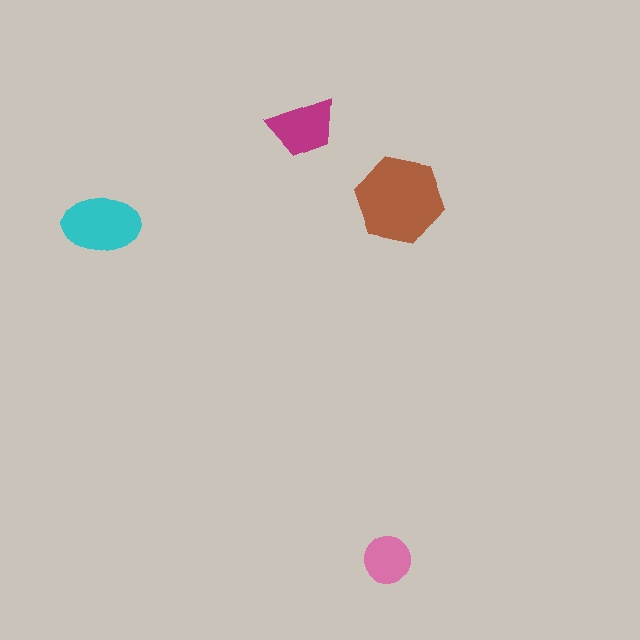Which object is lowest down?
The pink circle is bottommost.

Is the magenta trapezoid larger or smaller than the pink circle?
Larger.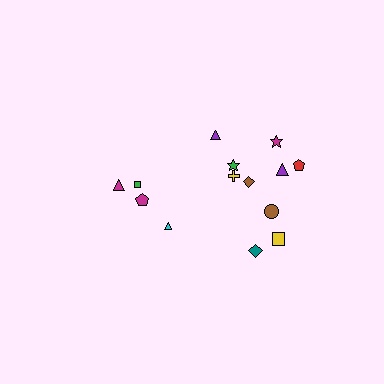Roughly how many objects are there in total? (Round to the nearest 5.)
Roughly 15 objects in total.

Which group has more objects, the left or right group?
The right group.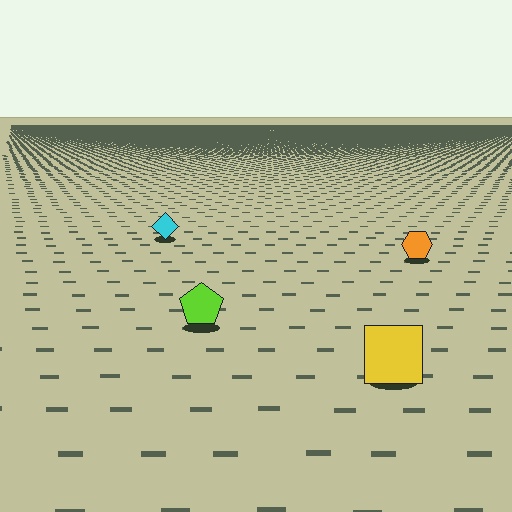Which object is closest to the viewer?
The yellow square is closest. The texture marks near it are larger and more spread out.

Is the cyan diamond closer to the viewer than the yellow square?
No. The yellow square is closer — you can tell from the texture gradient: the ground texture is coarser near it.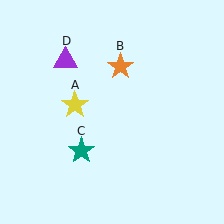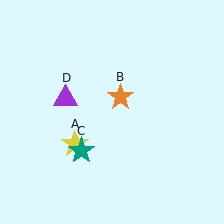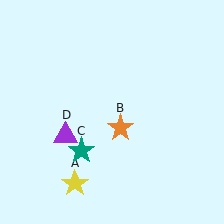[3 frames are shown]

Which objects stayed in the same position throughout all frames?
Teal star (object C) remained stationary.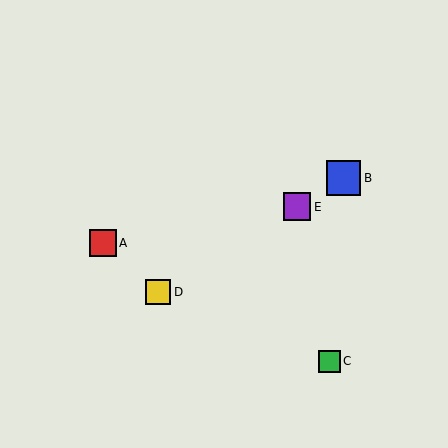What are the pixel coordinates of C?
Object C is at (329, 361).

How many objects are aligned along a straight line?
3 objects (B, D, E) are aligned along a straight line.